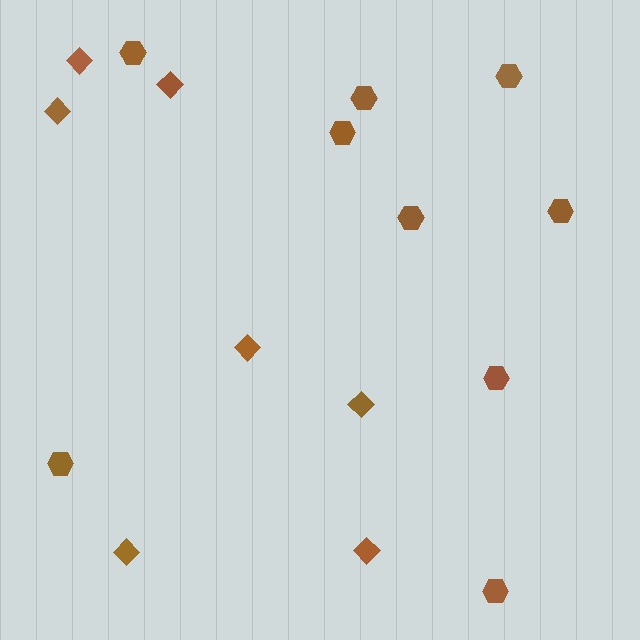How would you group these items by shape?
There are 2 groups: one group of diamonds (7) and one group of hexagons (9).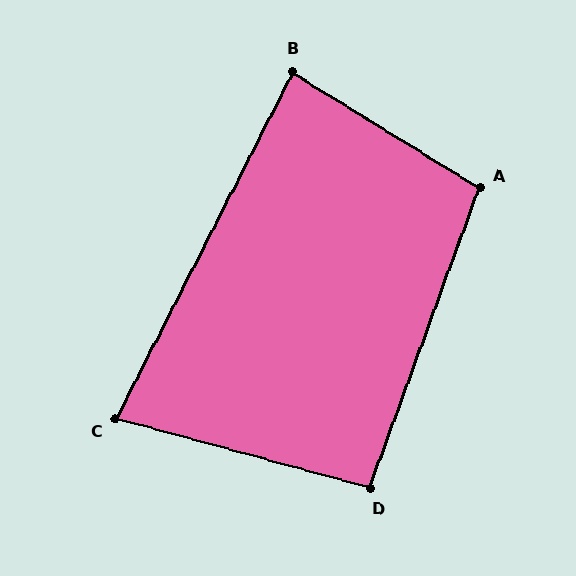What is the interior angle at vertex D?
Approximately 95 degrees (approximately right).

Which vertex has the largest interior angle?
A, at approximately 102 degrees.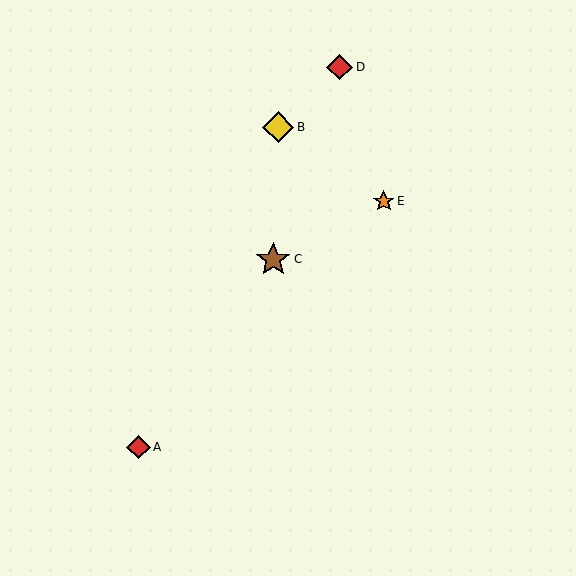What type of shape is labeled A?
Shape A is a red diamond.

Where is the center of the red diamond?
The center of the red diamond is at (340, 67).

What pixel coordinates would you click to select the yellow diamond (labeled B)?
Click at (278, 127) to select the yellow diamond B.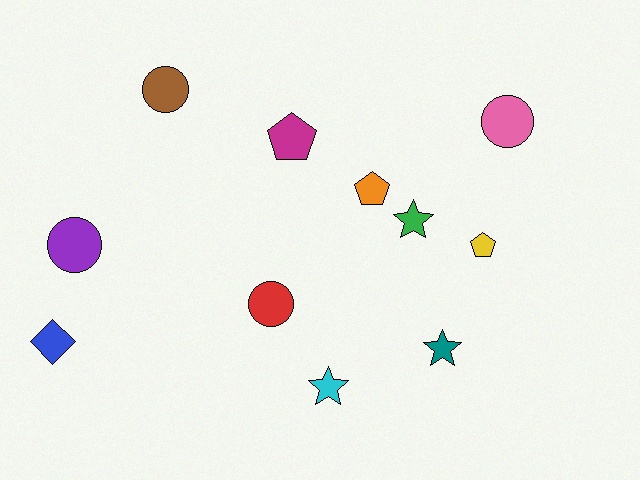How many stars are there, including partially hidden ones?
There are 3 stars.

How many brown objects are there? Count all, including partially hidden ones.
There is 1 brown object.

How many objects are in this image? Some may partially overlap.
There are 11 objects.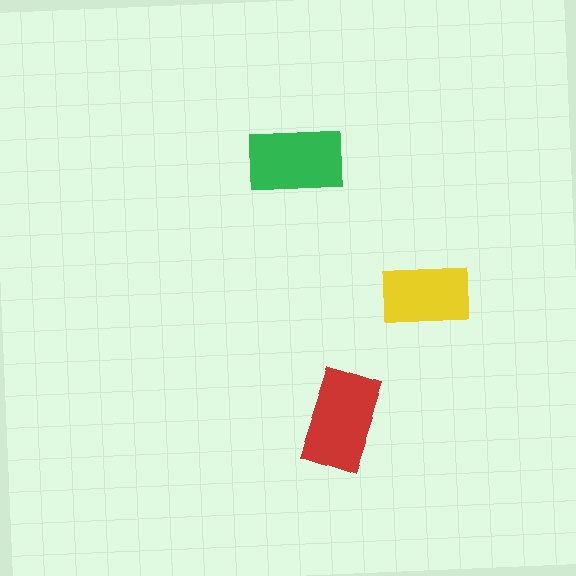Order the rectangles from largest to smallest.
the red one, the green one, the yellow one.